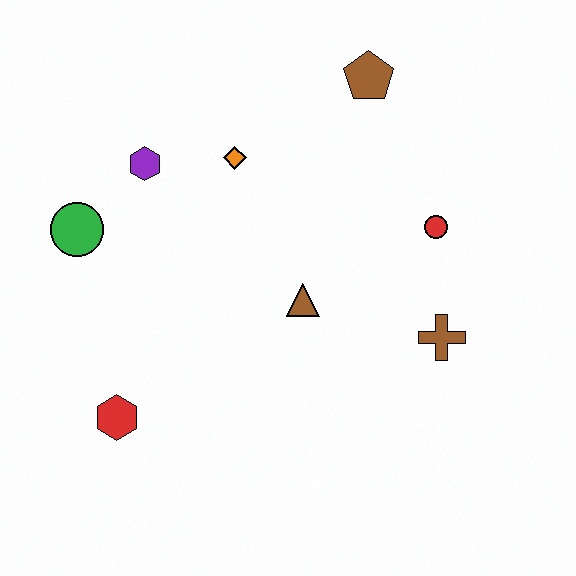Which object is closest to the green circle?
The purple hexagon is closest to the green circle.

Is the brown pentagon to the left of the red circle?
Yes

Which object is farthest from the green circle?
The brown cross is farthest from the green circle.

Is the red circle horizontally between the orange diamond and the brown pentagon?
No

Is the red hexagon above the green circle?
No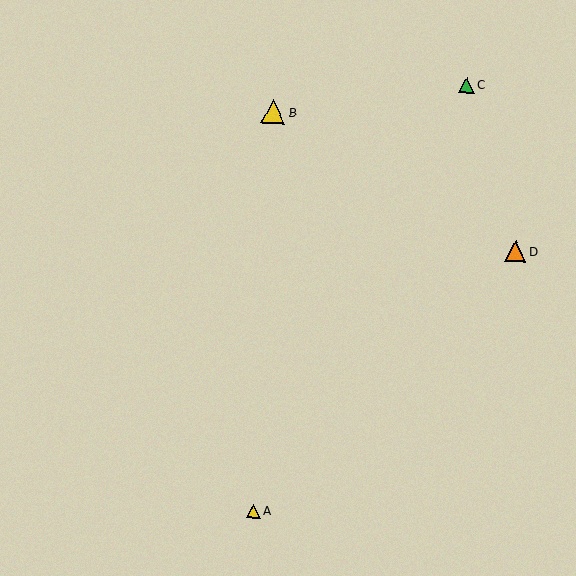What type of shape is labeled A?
Shape A is a yellow triangle.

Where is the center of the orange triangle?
The center of the orange triangle is at (515, 251).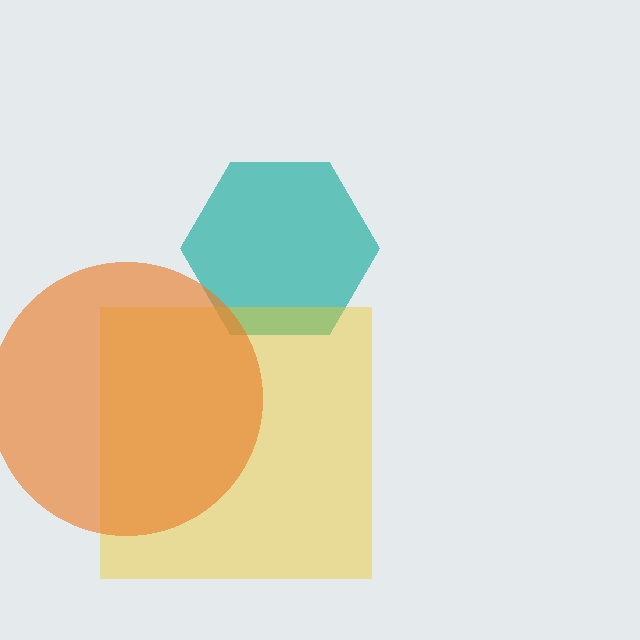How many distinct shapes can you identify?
There are 3 distinct shapes: a teal hexagon, a yellow square, an orange circle.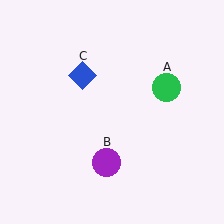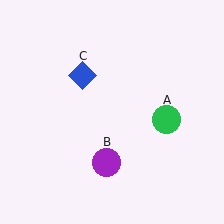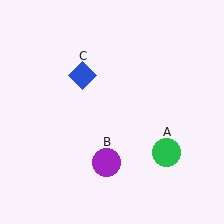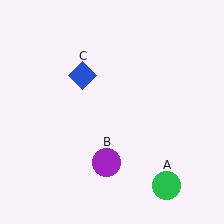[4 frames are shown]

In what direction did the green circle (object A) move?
The green circle (object A) moved down.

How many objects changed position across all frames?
1 object changed position: green circle (object A).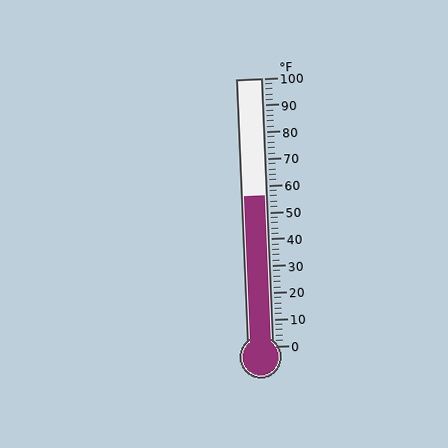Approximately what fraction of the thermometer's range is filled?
The thermometer is filled to approximately 55% of its range.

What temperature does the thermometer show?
The thermometer shows approximately 56°F.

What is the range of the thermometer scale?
The thermometer scale ranges from 0°F to 100°F.